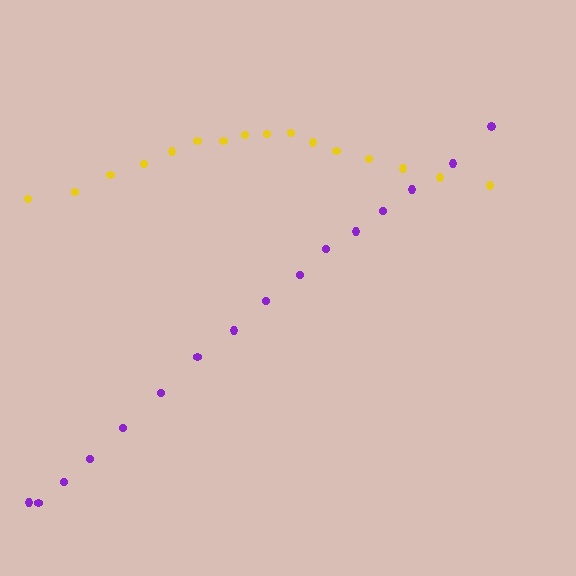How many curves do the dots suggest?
There are 2 distinct paths.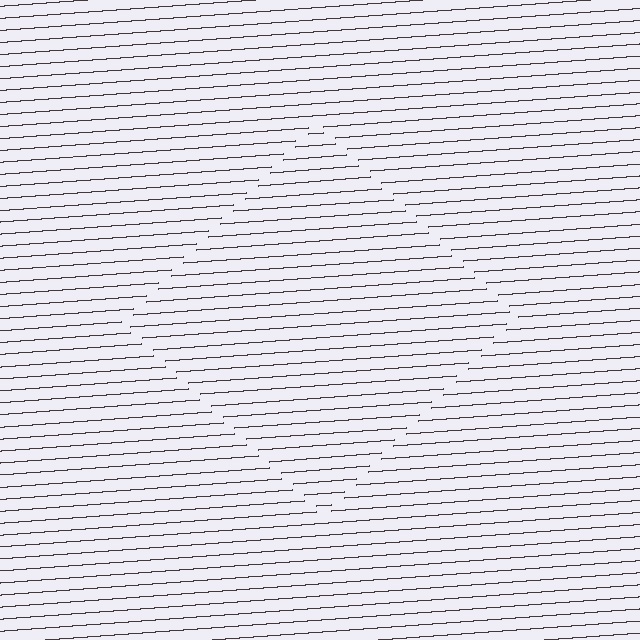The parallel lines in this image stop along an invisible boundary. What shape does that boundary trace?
An illusory square. The interior of the shape contains the same grating, shifted by half a period — the contour is defined by the phase discontinuity where line-ends from the inner and outer gratings abut.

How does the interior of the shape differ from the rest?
The interior of the shape contains the same grating, shifted by half a period — the contour is defined by the phase discontinuity where line-ends from the inner and outer gratings abut.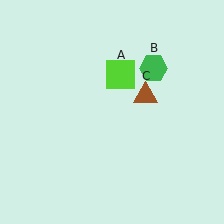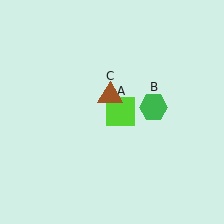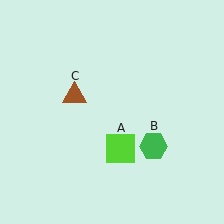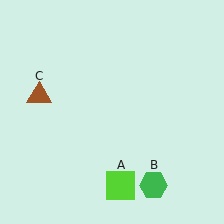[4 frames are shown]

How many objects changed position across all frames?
3 objects changed position: lime square (object A), green hexagon (object B), brown triangle (object C).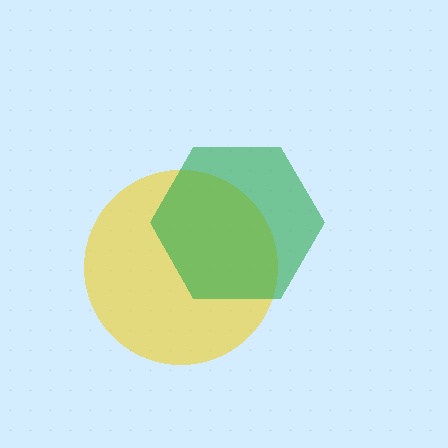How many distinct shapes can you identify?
There are 2 distinct shapes: a yellow circle, a green hexagon.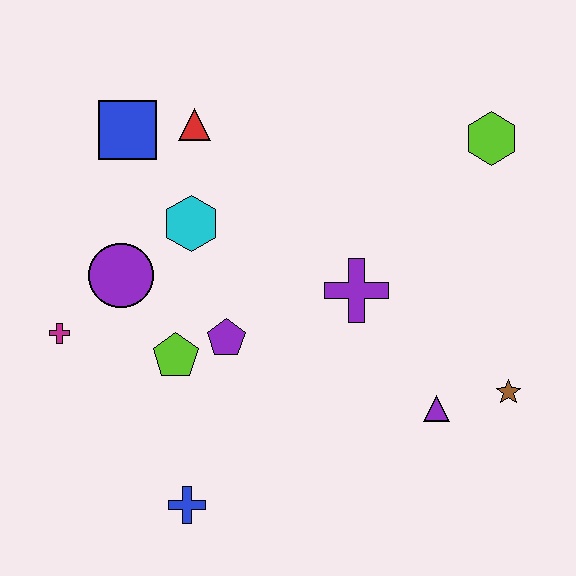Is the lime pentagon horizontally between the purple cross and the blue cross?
No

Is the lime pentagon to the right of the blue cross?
No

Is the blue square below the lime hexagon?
No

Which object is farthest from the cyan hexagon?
The brown star is farthest from the cyan hexagon.